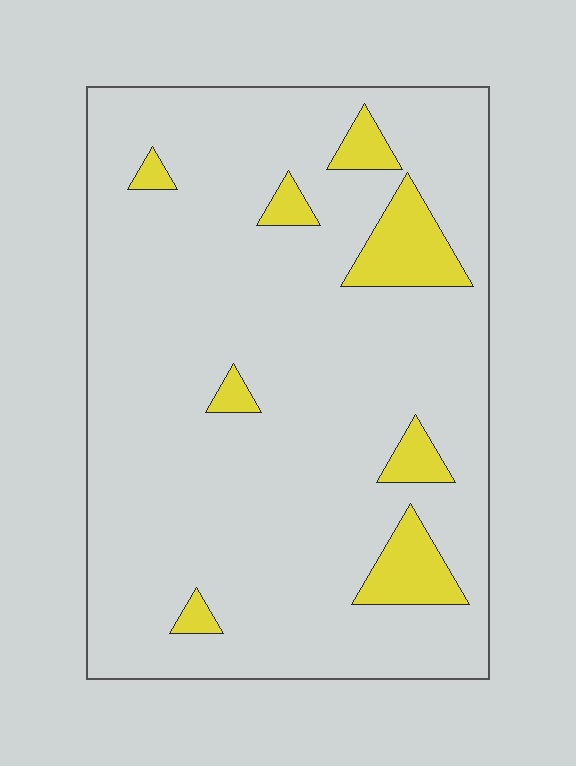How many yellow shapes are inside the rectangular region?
8.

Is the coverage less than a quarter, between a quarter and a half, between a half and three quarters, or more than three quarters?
Less than a quarter.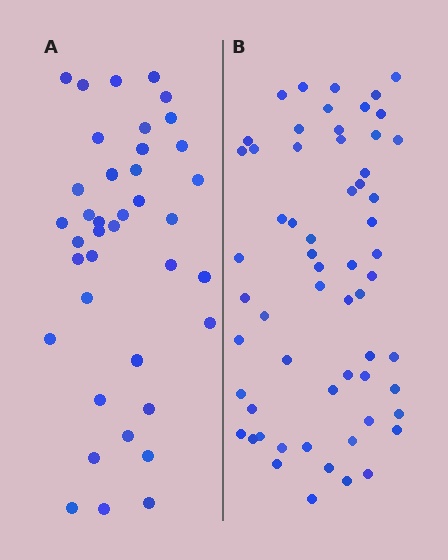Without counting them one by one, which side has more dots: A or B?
Region B (the right region) has more dots.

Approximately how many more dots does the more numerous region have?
Region B has approximately 20 more dots than region A.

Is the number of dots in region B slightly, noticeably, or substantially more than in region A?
Region B has substantially more. The ratio is roughly 1.5 to 1.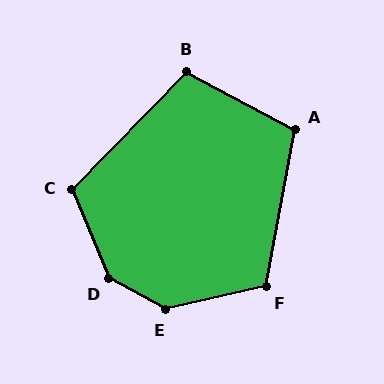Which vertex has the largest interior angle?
D, at approximately 141 degrees.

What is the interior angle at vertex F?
Approximately 113 degrees (obtuse).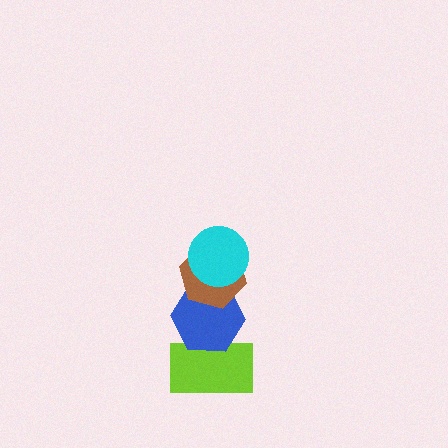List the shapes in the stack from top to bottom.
From top to bottom: the cyan circle, the brown hexagon, the blue hexagon, the lime rectangle.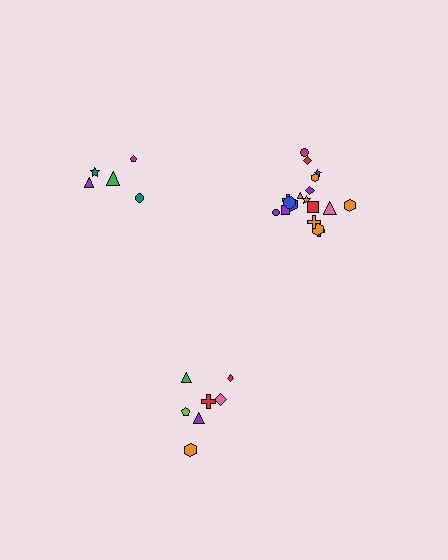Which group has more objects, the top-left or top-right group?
The top-right group.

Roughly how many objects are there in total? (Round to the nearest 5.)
Roughly 30 objects in total.